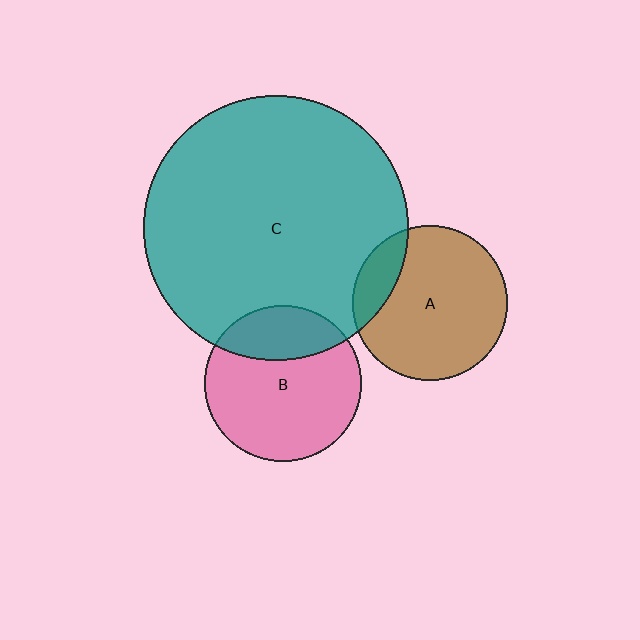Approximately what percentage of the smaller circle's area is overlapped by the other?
Approximately 25%.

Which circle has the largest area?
Circle C (teal).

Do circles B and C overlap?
Yes.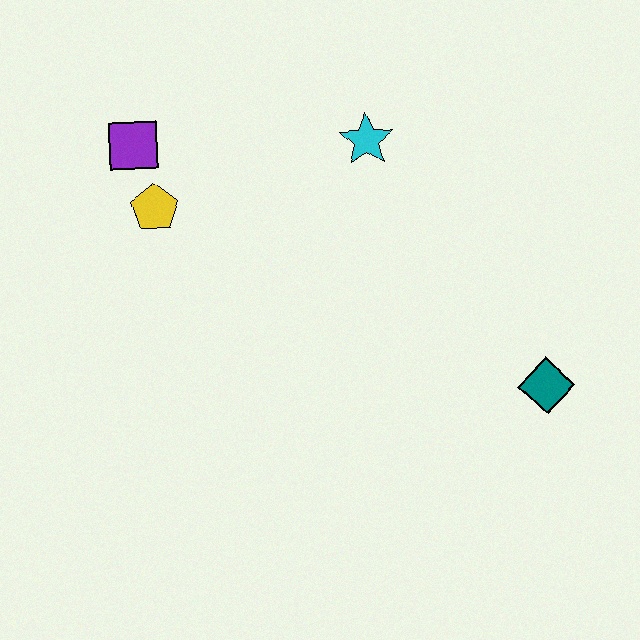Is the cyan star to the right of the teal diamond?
No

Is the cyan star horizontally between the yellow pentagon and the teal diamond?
Yes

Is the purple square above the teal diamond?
Yes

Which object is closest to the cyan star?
The yellow pentagon is closest to the cyan star.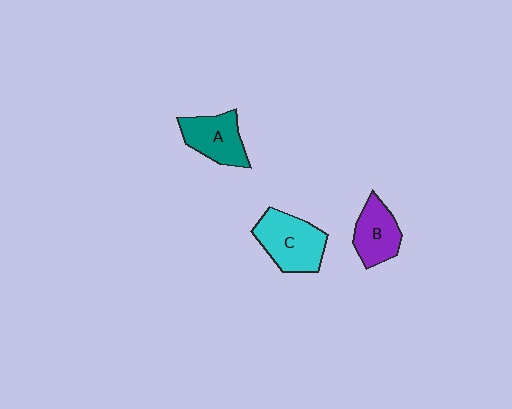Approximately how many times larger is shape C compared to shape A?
Approximately 1.2 times.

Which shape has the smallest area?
Shape B (purple).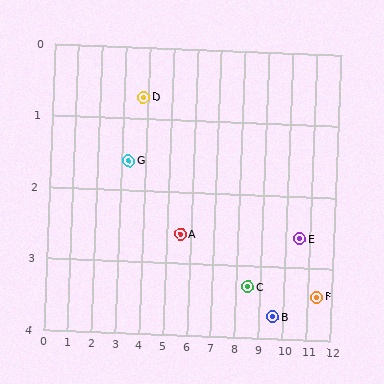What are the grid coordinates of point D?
Point D is at approximately (3.8, 0.7).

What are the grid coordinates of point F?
Point F is at approximately (11.4, 3.4).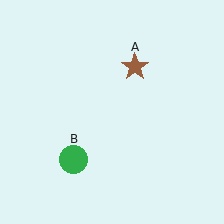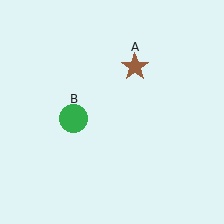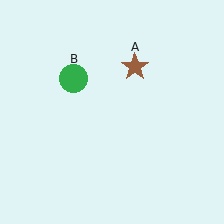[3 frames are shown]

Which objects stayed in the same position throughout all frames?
Brown star (object A) remained stationary.